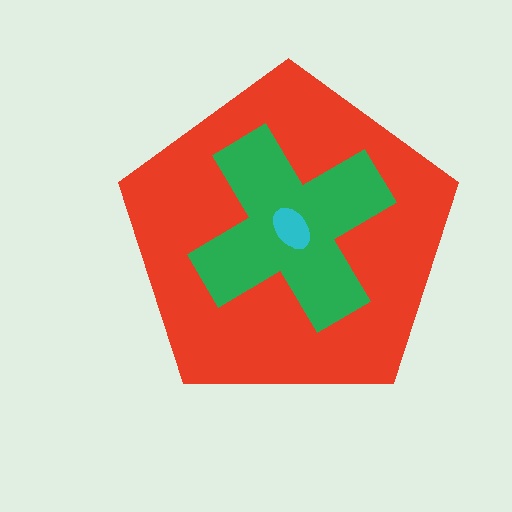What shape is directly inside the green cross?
The cyan ellipse.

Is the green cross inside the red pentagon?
Yes.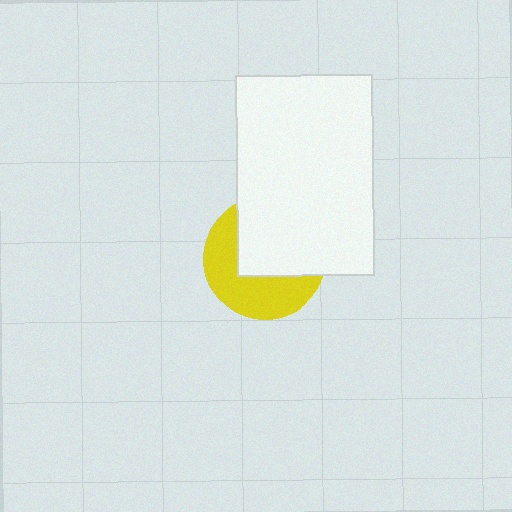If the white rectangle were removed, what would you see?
You would see the complete yellow circle.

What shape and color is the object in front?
The object in front is a white rectangle.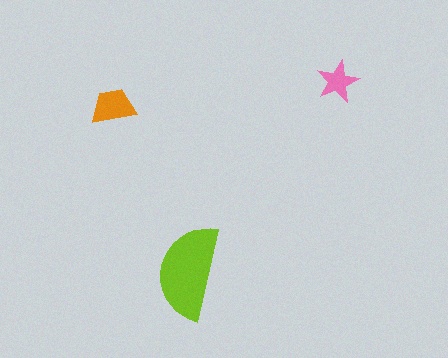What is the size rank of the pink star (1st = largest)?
3rd.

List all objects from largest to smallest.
The lime semicircle, the orange trapezoid, the pink star.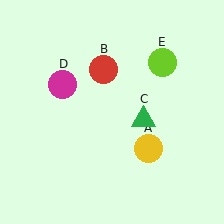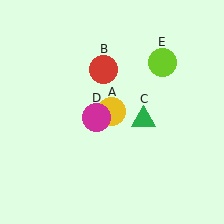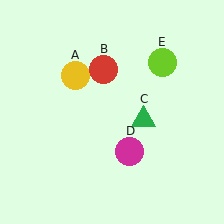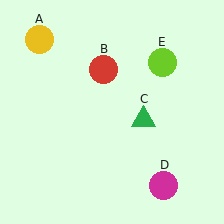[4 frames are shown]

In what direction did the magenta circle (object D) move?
The magenta circle (object D) moved down and to the right.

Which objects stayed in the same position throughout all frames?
Red circle (object B) and green triangle (object C) and lime circle (object E) remained stationary.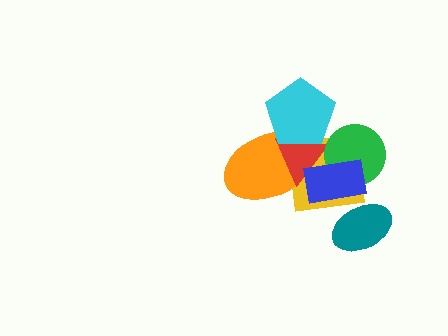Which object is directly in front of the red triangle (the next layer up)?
The green circle is directly in front of the red triangle.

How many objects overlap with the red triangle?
5 objects overlap with the red triangle.